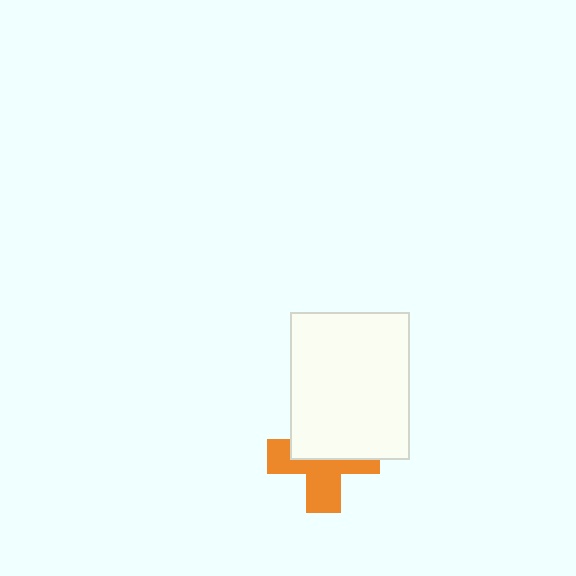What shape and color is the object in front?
The object in front is a white rectangle.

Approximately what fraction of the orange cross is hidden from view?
Roughly 48% of the orange cross is hidden behind the white rectangle.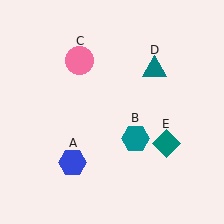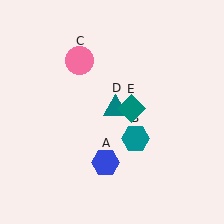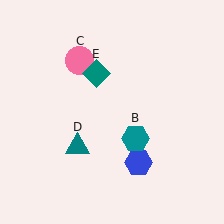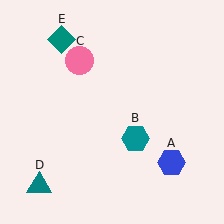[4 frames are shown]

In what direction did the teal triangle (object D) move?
The teal triangle (object D) moved down and to the left.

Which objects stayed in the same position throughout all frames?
Teal hexagon (object B) and pink circle (object C) remained stationary.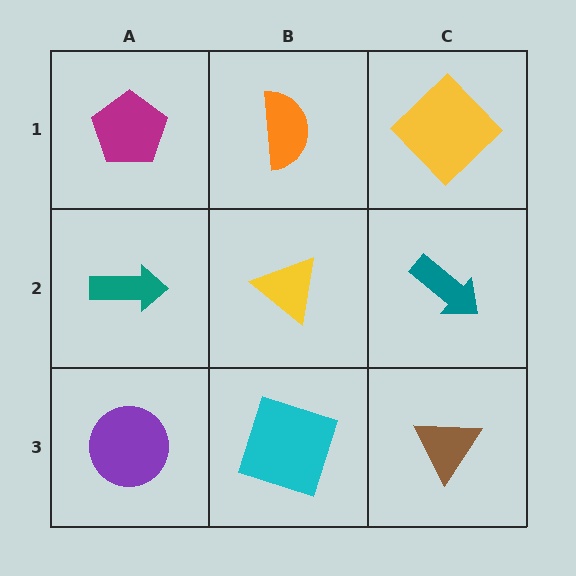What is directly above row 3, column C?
A teal arrow.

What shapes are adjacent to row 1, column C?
A teal arrow (row 2, column C), an orange semicircle (row 1, column B).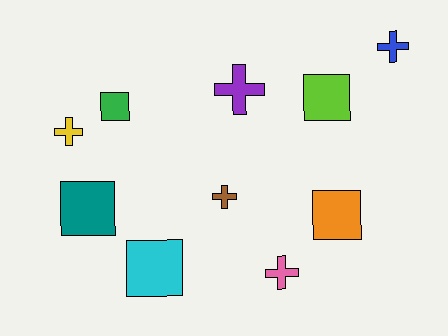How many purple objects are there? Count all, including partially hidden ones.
There is 1 purple object.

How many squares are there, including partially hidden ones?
There are 5 squares.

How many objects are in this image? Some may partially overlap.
There are 10 objects.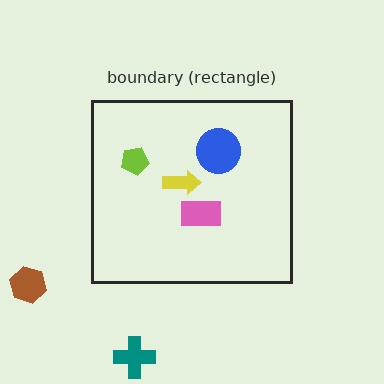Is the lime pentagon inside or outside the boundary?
Inside.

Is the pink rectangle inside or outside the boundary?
Inside.